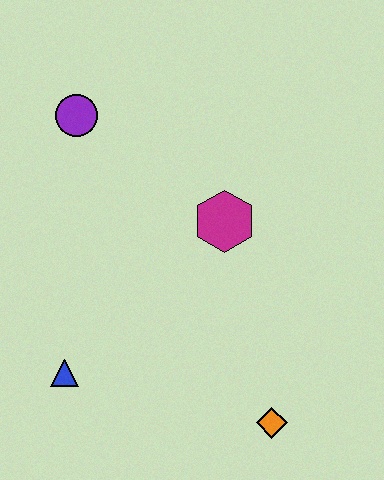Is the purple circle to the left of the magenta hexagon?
Yes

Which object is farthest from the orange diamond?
The purple circle is farthest from the orange diamond.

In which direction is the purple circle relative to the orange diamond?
The purple circle is above the orange diamond.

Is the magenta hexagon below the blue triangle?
No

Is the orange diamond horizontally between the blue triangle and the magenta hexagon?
No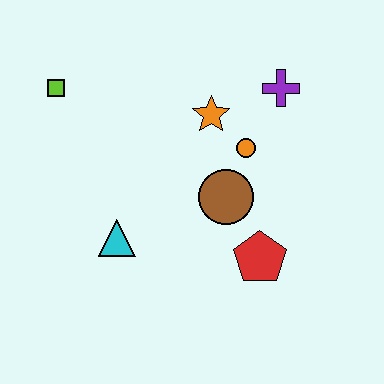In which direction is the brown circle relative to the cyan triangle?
The brown circle is to the right of the cyan triangle.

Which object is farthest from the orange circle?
The lime square is farthest from the orange circle.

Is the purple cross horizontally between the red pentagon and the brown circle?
No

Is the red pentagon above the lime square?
No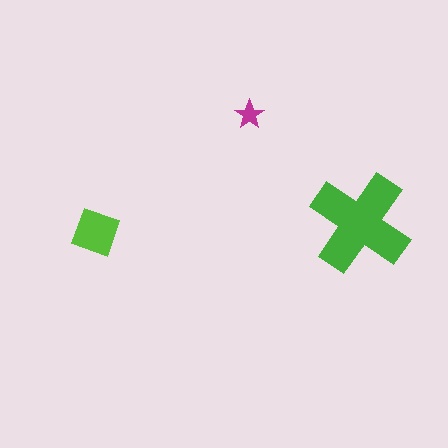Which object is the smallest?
The magenta star.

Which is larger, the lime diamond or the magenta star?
The lime diamond.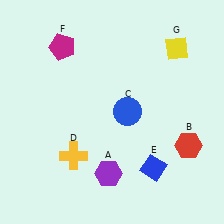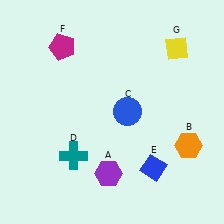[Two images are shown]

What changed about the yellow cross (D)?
In Image 1, D is yellow. In Image 2, it changed to teal.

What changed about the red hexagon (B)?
In Image 1, B is red. In Image 2, it changed to orange.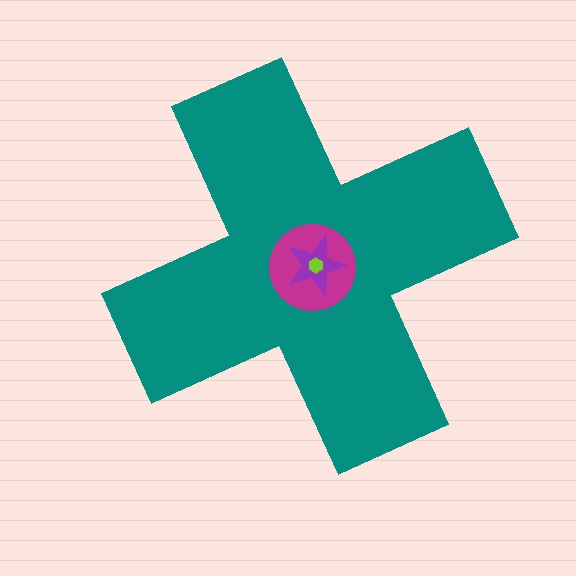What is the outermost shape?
The teal cross.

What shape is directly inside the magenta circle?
The purple star.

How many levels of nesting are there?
4.